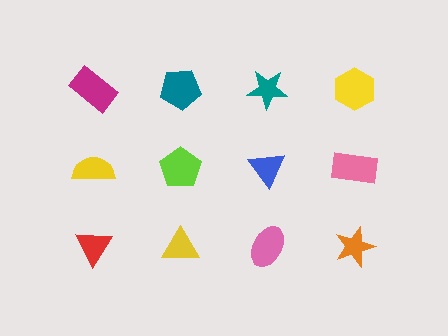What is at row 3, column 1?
A red triangle.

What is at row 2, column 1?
A yellow semicircle.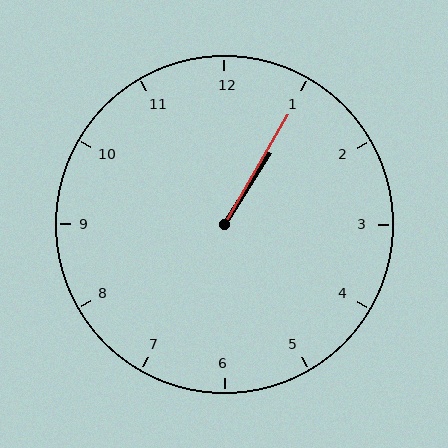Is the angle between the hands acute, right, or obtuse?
It is acute.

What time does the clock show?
1:05.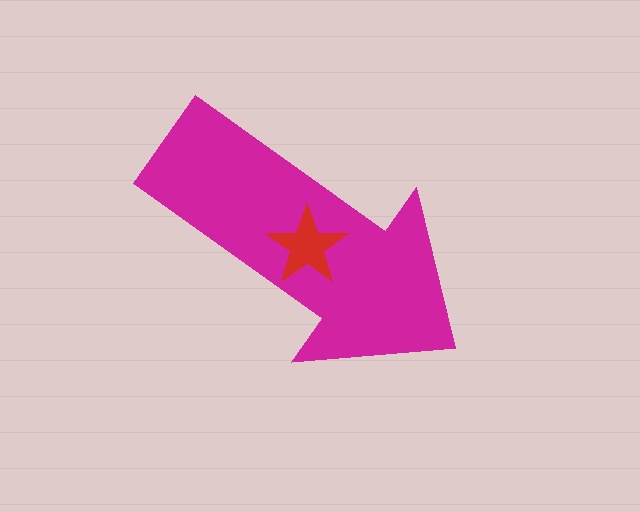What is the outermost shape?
The magenta arrow.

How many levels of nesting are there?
2.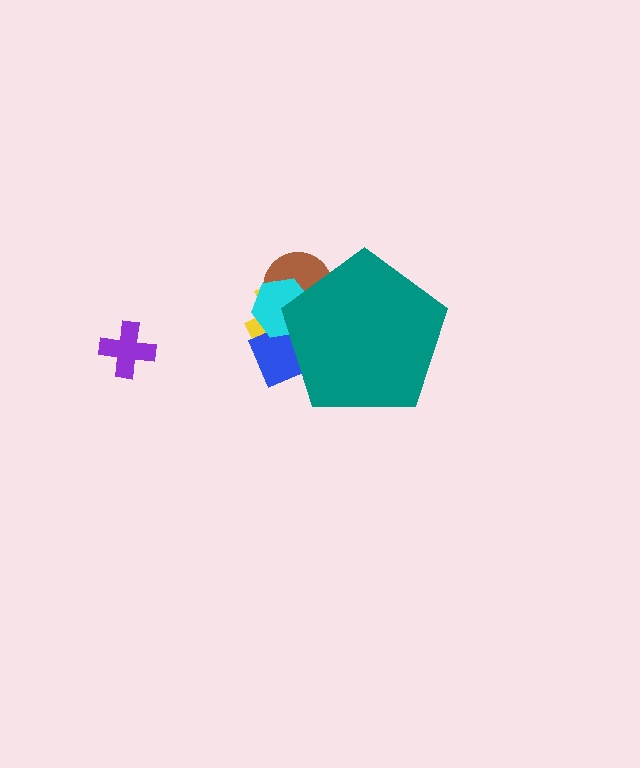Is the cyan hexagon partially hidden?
Yes, the cyan hexagon is partially hidden behind the teal pentagon.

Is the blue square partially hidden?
Yes, the blue square is partially hidden behind the teal pentagon.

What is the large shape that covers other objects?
A teal pentagon.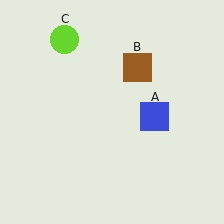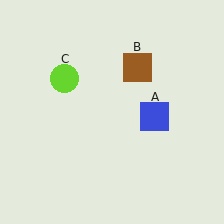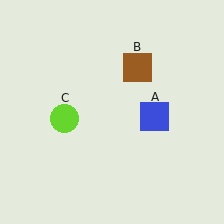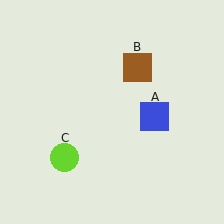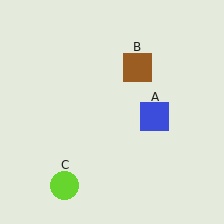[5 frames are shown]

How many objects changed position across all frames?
1 object changed position: lime circle (object C).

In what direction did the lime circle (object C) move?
The lime circle (object C) moved down.